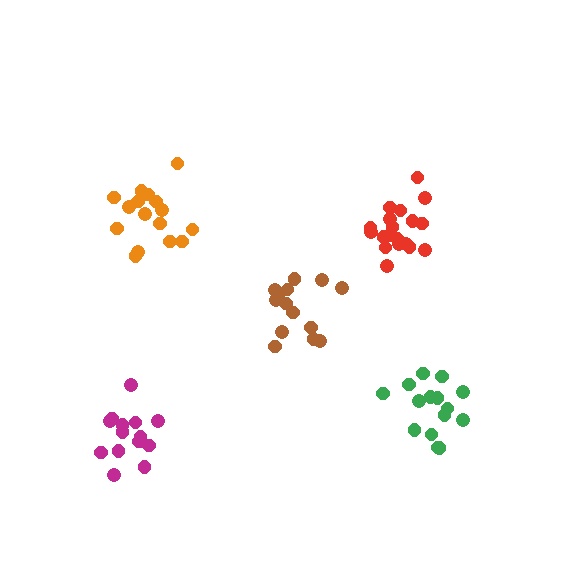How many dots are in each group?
Group 1: 15 dots, Group 2: 19 dots, Group 3: 14 dots, Group 4: 14 dots, Group 5: 16 dots (78 total).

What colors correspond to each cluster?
The clusters are colored: green, red, magenta, brown, orange.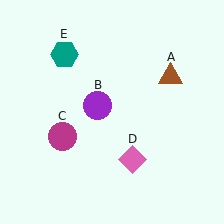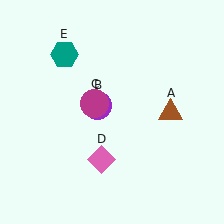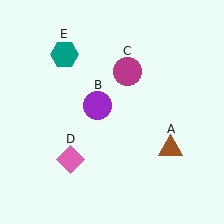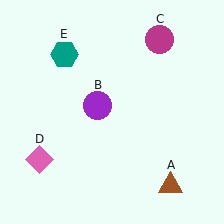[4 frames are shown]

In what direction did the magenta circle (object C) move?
The magenta circle (object C) moved up and to the right.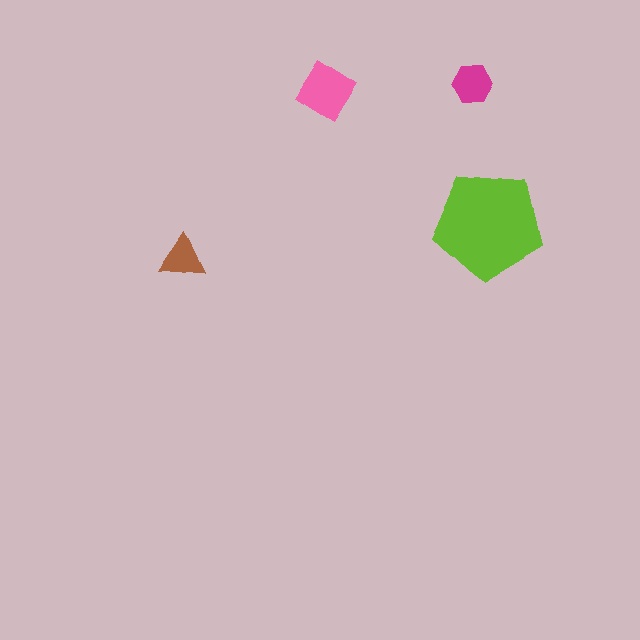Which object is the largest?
The lime pentagon.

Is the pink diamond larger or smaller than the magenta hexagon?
Larger.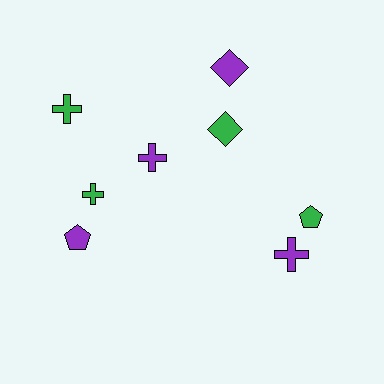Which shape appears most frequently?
Cross, with 4 objects.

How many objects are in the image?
There are 8 objects.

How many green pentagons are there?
There is 1 green pentagon.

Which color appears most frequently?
Green, with 4 objects.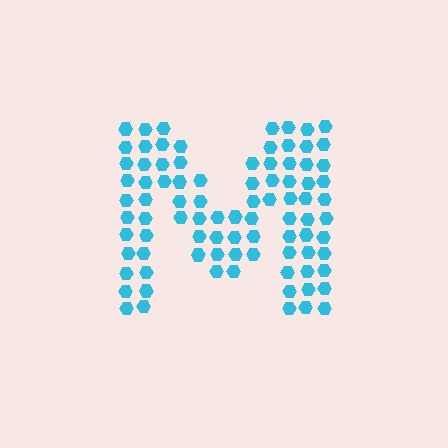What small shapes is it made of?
It is made of small hexagons.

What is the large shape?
The large shape is the letter M.